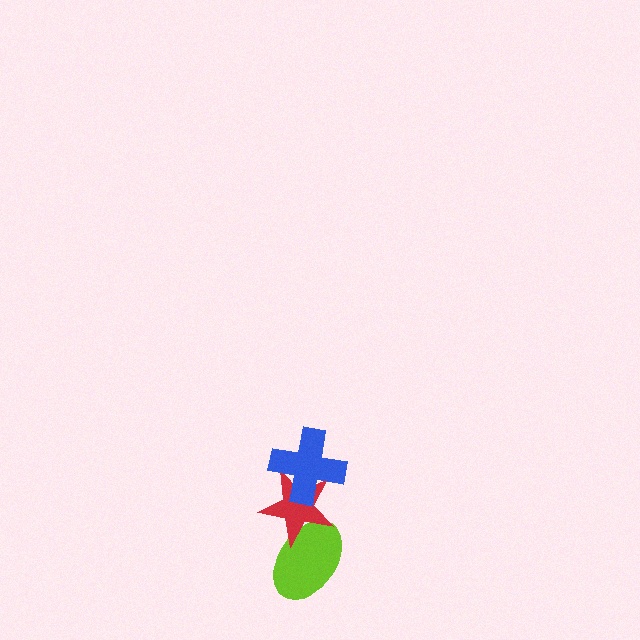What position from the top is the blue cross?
The blue cross is 1st from the top.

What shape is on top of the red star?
The blue cross is on top of the red star.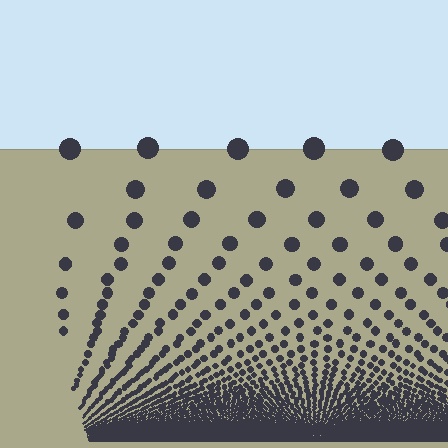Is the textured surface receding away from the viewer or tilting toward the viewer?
The surface appears to tilt toward the viewer. Texture elements get larger and sparser toward the top.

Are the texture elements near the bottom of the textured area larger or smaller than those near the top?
Smaller. The gradient is inverted — elements near the bottom are smaller and denser.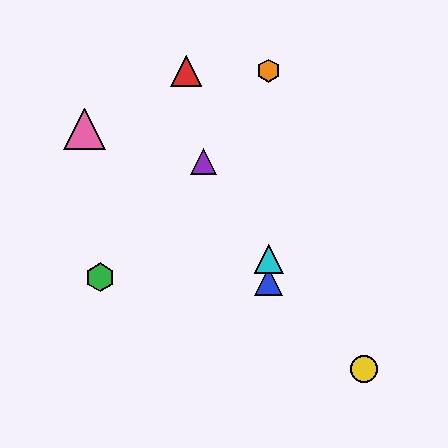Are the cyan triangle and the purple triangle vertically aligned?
No, the cyan triangle is at x≈269 and the purple triangle is at x≈203.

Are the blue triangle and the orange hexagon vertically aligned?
Yes, both are at x≈269.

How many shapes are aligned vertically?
3 shapes (the blue triangle, the orange hexagon, the cyan triangle) are aligned vertically.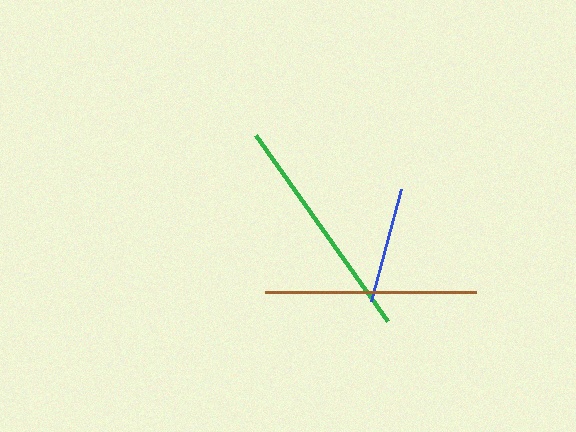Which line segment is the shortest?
The blue line is the shortest at approximately 116 pixels.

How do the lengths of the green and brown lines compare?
The green and brown lines are approximately the same length.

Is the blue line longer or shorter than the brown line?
The brown line is longer than the blue line.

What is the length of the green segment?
The green segment is approximately 228 pixels long.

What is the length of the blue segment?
The blue segment is approximately 116 pixels long.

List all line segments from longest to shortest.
From longest to shortest: green, brown, blue.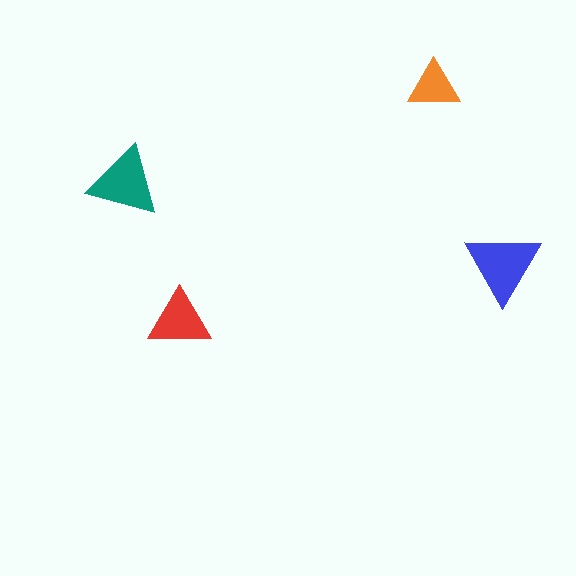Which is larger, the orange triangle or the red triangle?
The red one.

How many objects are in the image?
There are 4 objects in the image.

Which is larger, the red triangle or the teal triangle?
The teal one.